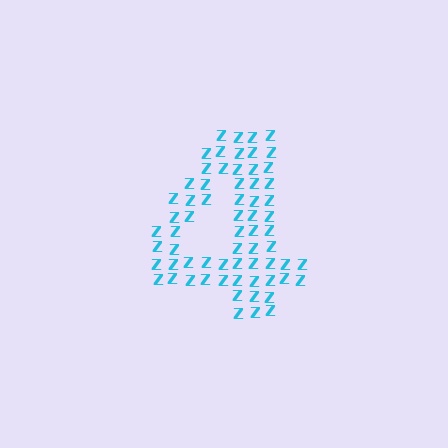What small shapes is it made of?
It is made of small letter Z's.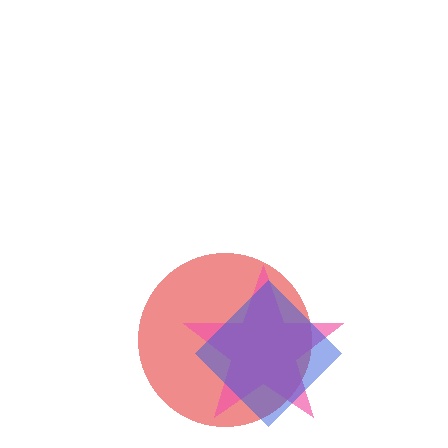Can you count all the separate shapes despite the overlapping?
Yes, there are 3 separate shapes.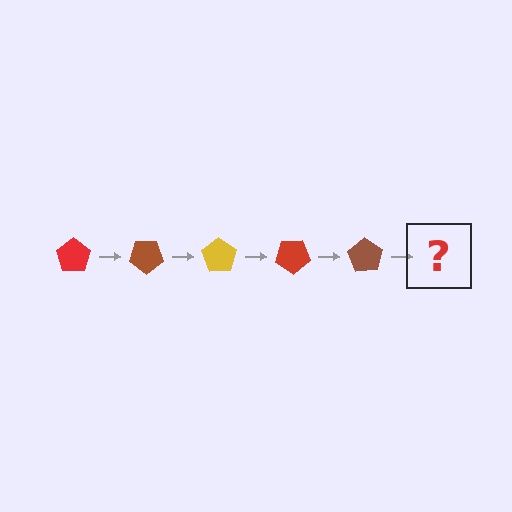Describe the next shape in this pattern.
It should be a yellow pentagon, rotated 175 degrees from the start.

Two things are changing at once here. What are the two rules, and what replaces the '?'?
The two rules are that it rotates 35 degrees each step and the color cycles through red, brown, and yellow. The '?' should be a yellow pentagon, rotated 175 degrees from the start.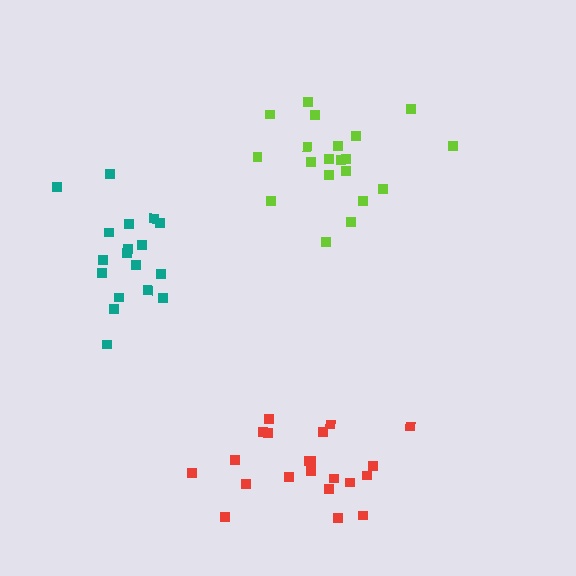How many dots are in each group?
Group 1: 18 dots, Group 2: 21 dots, Group 3: 20 dots (59 total).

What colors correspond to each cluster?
The clusters are colored: teal, red, lime.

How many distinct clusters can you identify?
There are 3 distinct clusters.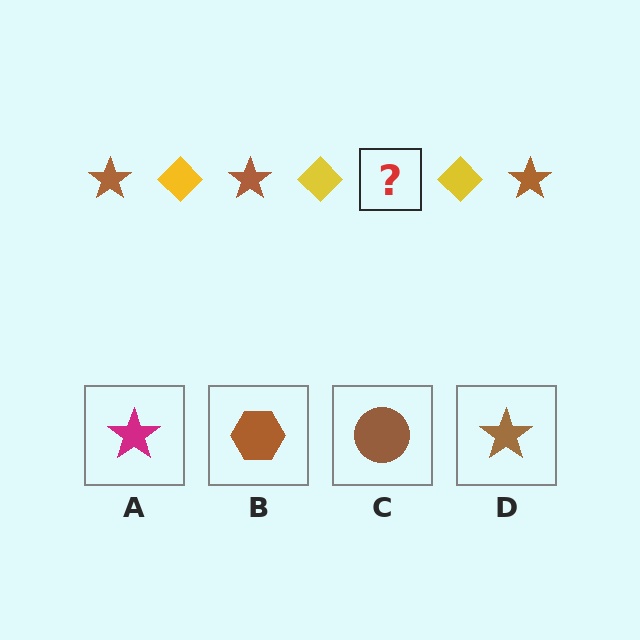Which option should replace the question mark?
Option D.